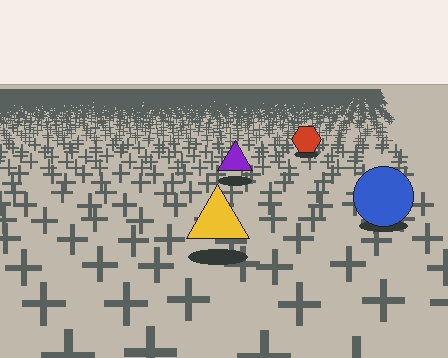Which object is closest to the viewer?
The yellow triangle is closest. The texture marks near it are larger and more spread out.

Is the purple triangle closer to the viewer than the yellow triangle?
No. The yellow triangle is closer — you can tell from the texture gradient: the ground texture is coarser near it.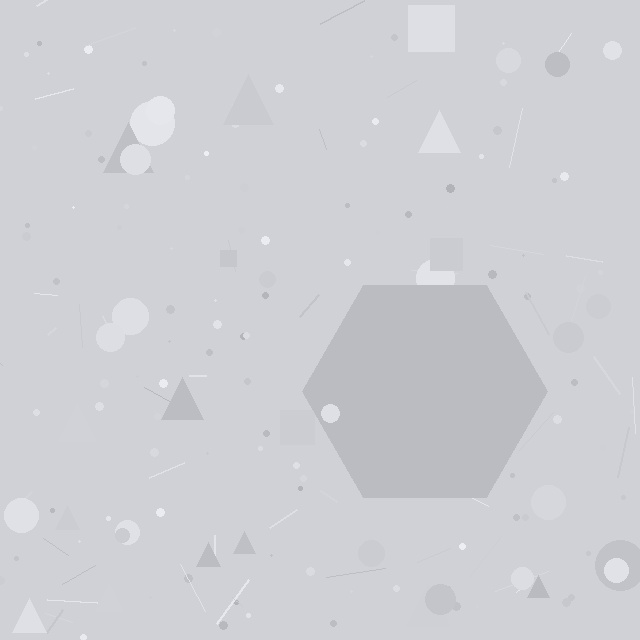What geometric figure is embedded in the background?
A hexagon is embedded in the background.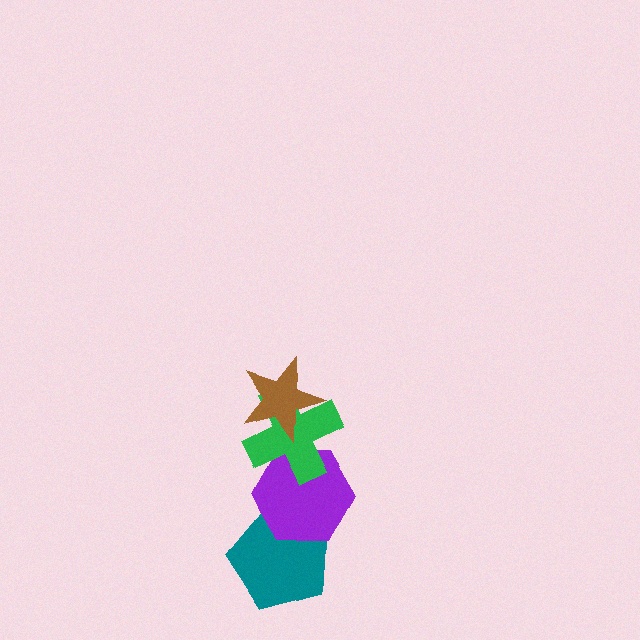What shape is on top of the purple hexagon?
The green cross is on top of the purple hexagon.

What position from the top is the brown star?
The brown star is 1st from the top.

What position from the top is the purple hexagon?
The purple hexagon is 3rd from the top.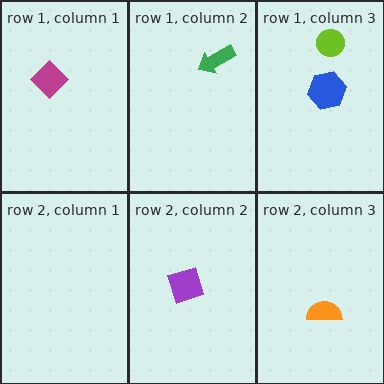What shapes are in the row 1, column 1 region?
The magenta diamond.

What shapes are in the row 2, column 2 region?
The purple square.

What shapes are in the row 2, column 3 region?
The orange semicircle.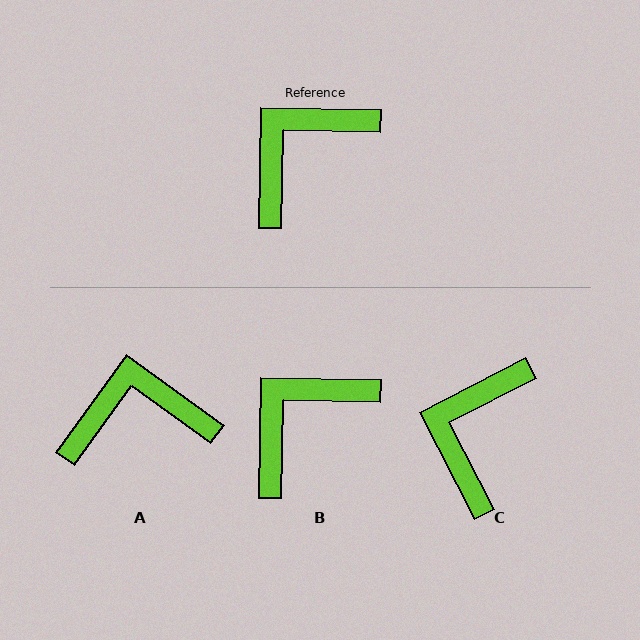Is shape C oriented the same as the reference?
No, it is off by about 28 degrees.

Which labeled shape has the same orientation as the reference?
B.